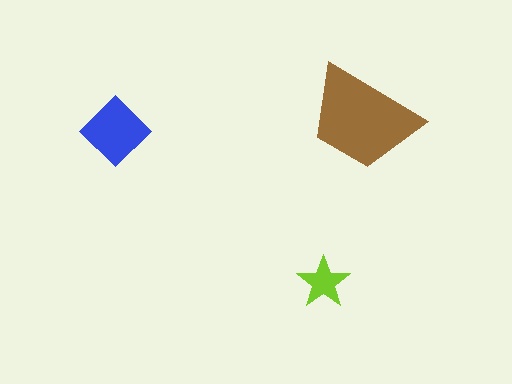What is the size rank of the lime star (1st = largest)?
3rd.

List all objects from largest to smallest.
The brown trapezoid, the blue diamond, the lime star.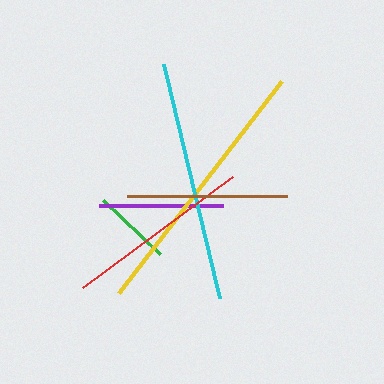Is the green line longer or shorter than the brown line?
The brown line is longer than the green line.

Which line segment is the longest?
The yellow line is the longest at approximately 267 pixels.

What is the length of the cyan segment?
The cyan segment is approximately 240 pixels long.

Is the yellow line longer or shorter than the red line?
The yellow line is longer than the red line.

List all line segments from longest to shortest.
From longest to shortest: yellow, cyan, red, brown, purple, green.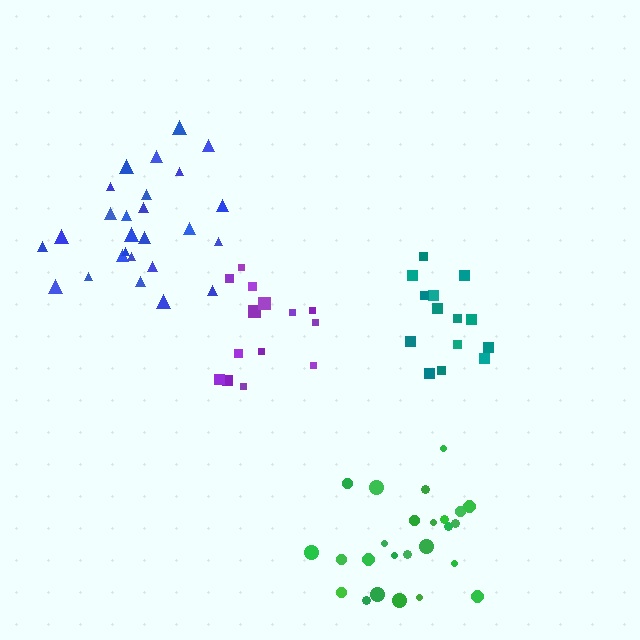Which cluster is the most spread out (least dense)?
Blue.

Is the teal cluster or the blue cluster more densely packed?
Teal.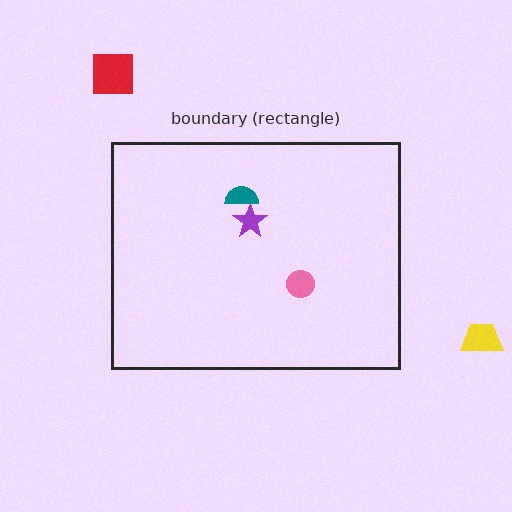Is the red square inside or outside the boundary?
Outside.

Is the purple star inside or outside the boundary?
Inside.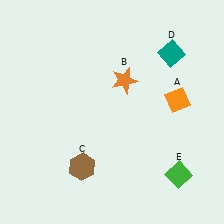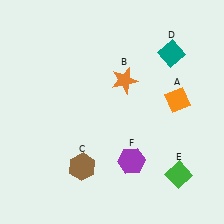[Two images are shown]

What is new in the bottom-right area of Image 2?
A purple hexagon (F) was added in the bottom-right area of Image 2.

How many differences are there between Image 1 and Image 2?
There is 1 difference between the two images.